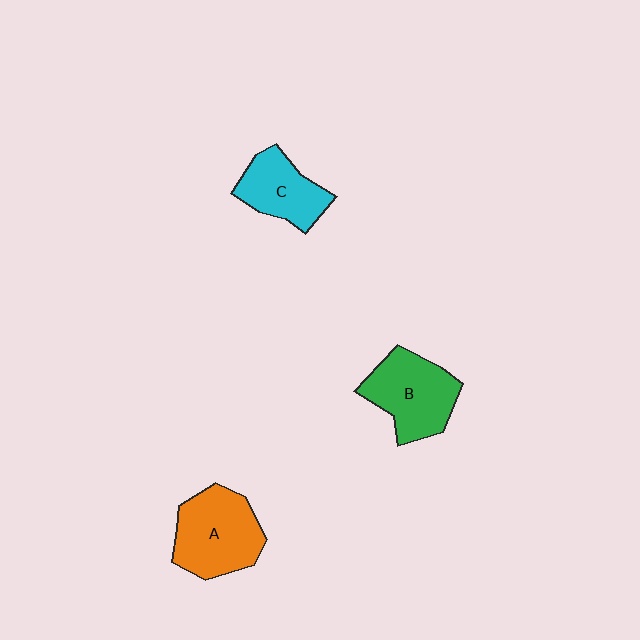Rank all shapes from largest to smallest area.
From largest to smallest: A (orange), B (green), C (cyan).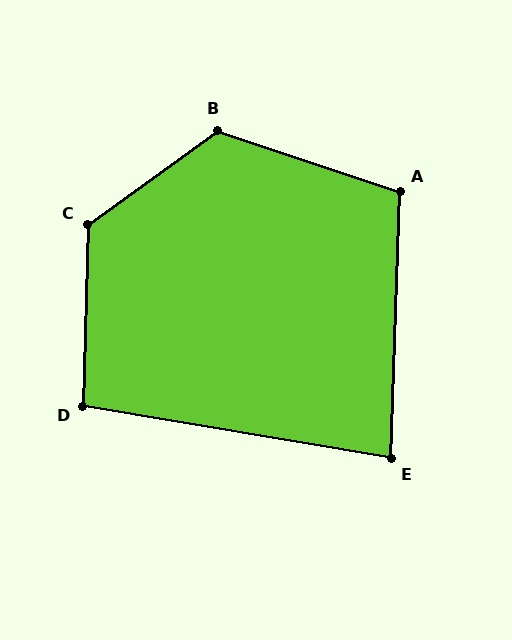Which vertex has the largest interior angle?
C, at approximately 128 degrees.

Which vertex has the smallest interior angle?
E, at approximately 82 degrees.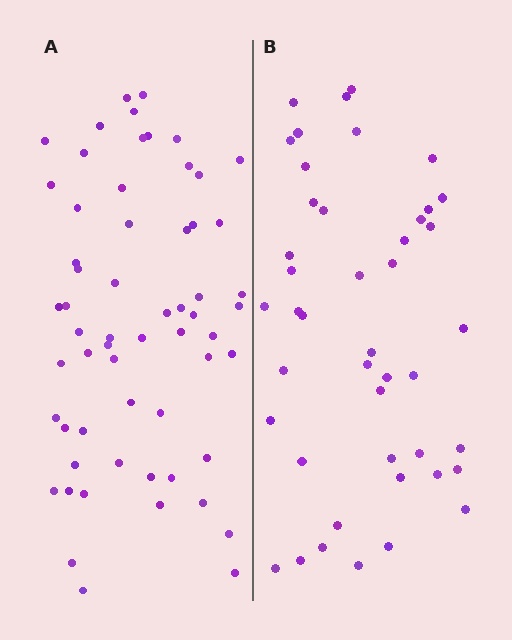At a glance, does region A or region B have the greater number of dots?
Region A (the left region) has more dots.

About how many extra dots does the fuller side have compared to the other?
Region A has approximately 15 more dots than region B.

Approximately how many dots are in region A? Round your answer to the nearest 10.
About 60 dots.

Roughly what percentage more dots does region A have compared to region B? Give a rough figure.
About 35% more.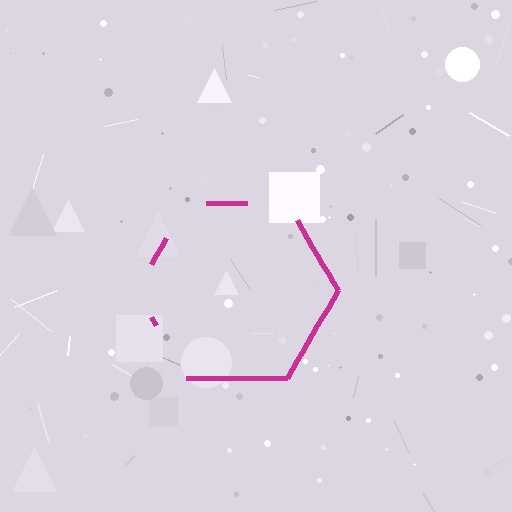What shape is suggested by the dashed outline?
The dashed outline suggests a hexagon.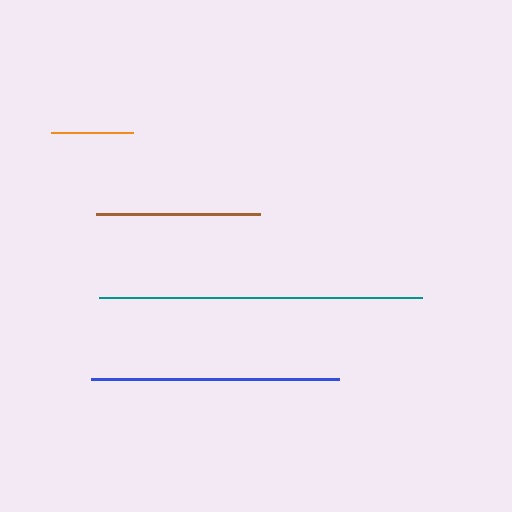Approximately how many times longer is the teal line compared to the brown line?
The teal line is approximately 2.0 times the length of the brown line.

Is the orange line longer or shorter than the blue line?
The blue line is longer than the orange line.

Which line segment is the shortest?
The orange line is the shortest at approximately 83 pixels.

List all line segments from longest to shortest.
From longest to shortest: teal, blue, brown, orange.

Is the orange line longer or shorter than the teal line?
The teal line is longer than the orange line.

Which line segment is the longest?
The teal line is the longest at approximately 324 pixels.